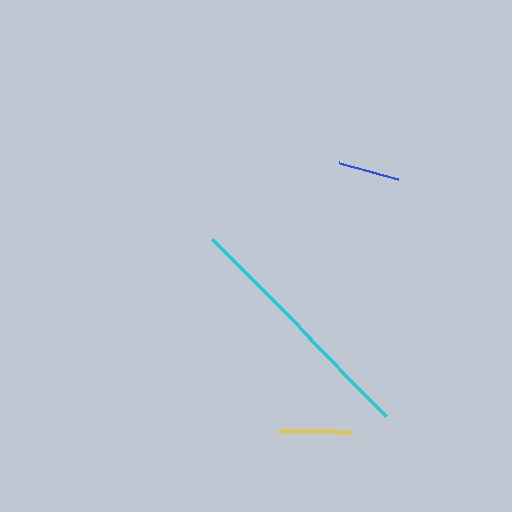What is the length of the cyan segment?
The cyan segment is approximately 248 pixels long.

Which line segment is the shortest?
The blue line is the shortest at approximately 62 pixels.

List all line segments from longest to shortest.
From longest to shortest: cyan, yellow, blue.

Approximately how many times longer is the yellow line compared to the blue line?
The yellow line is approximately 1.2 times the length of the blue line.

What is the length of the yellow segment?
The yellow segment is approximately 73 pixels long.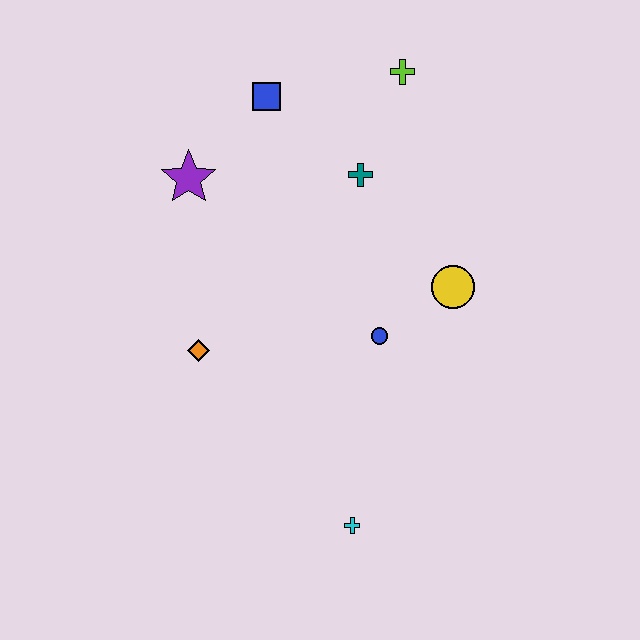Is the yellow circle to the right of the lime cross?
Yes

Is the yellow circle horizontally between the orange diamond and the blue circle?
No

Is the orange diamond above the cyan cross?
Yes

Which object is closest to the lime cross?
The teal cross is closest to the lime cross.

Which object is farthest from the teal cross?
The cyan cross is farthest from the teal cross.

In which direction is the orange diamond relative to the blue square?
The orange diamond is below the blue square.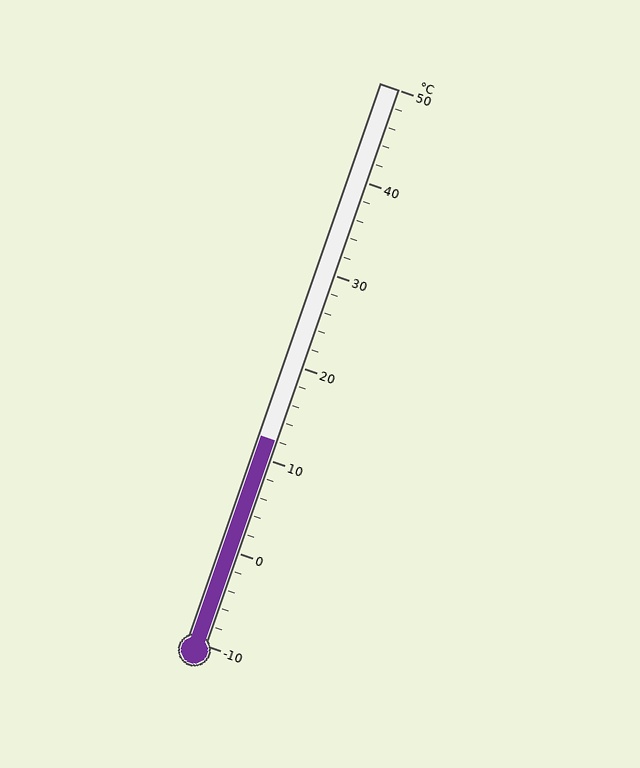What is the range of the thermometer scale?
The thermometer scale ranges from -10°C to 50°C.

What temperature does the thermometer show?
The thermometer shows approximately 12°C.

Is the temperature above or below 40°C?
The temperature is below 40°C.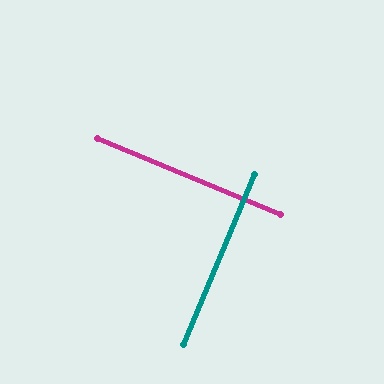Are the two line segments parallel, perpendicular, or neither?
Perpendicular — they meet at approximately 90°.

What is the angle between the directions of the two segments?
Approximately 90 degrees.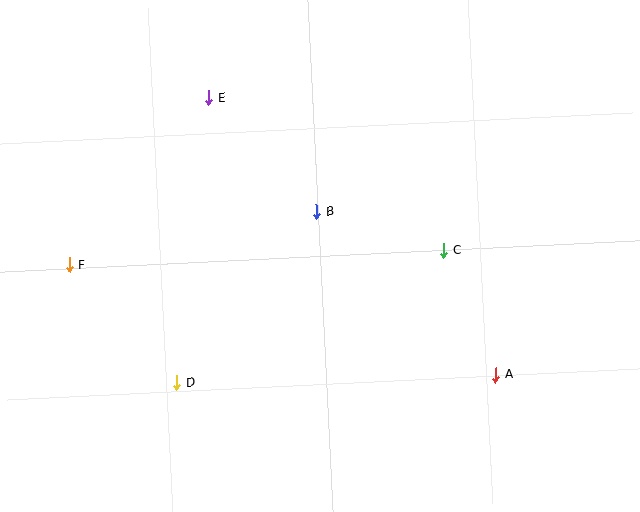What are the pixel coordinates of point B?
Point B is at (317, 212).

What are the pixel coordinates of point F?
Point F is at (69, 265).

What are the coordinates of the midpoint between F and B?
The midpoint between F and B is at (193, 238).